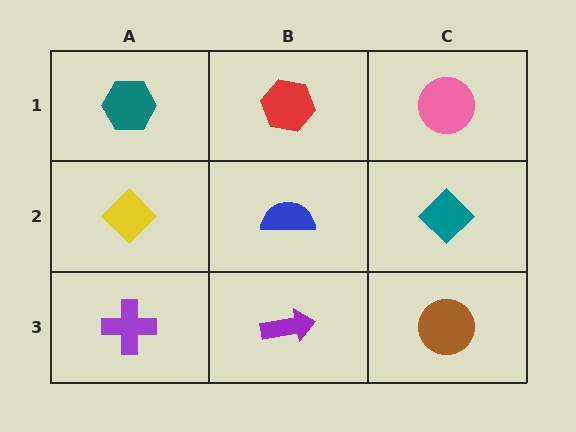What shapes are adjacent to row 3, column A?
A yellow diamond (row 2, column A), a purple arrow (row 3, column B).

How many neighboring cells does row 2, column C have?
3.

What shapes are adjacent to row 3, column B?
A blue semicircle (row 2, column B), a purple cross (row 3, column A), a brown circle (row 3, column C).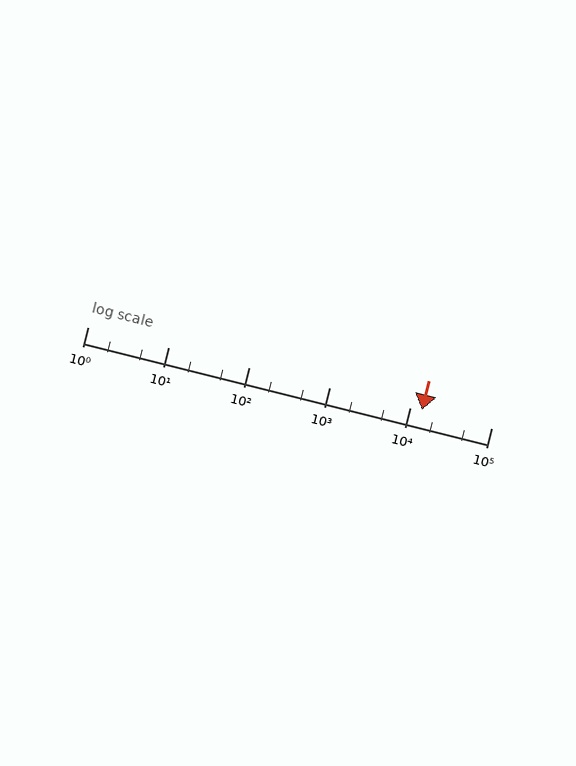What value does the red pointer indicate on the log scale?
The pointer indicates approximately 14000.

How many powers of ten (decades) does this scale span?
The scale spans 5 decades, from 1 to 100000.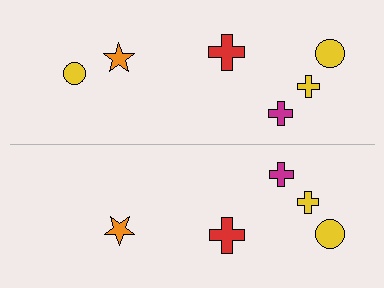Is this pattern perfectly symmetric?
No, the pattern is not perfectly symmetric. A yellow circle is missing from the bottom side.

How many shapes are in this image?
There are 11 shapes in this image.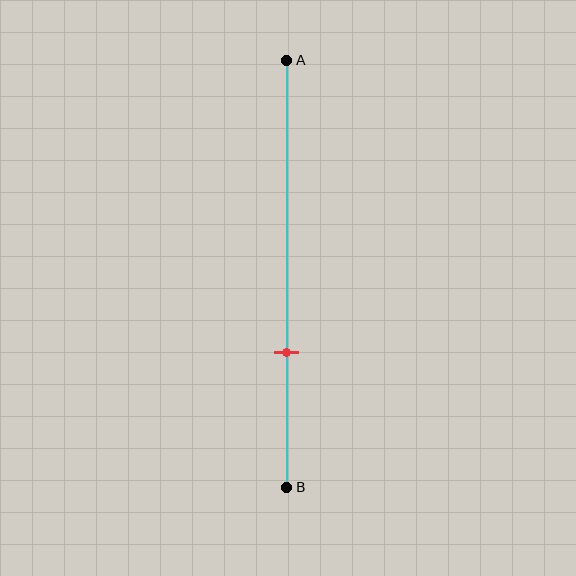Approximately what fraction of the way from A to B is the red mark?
The red mark is approximately 70% of the way from A to B.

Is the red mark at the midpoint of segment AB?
No, the mark is at about 70% from A, not at the 50% midpoint.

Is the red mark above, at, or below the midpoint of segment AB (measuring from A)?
The red mark is below the midpoint of segment AB.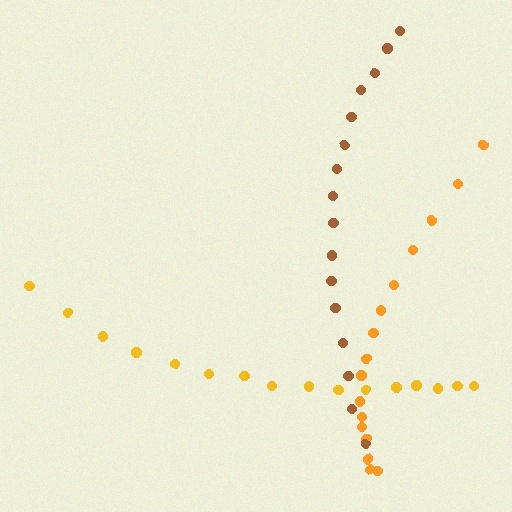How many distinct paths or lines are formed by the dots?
There are 3 distinct paths.